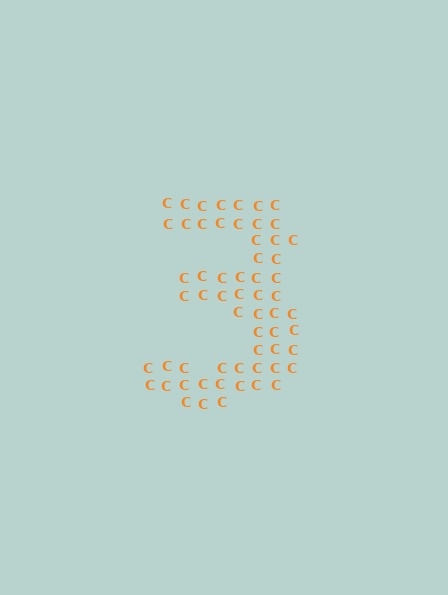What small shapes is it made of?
It is made of small letter C's.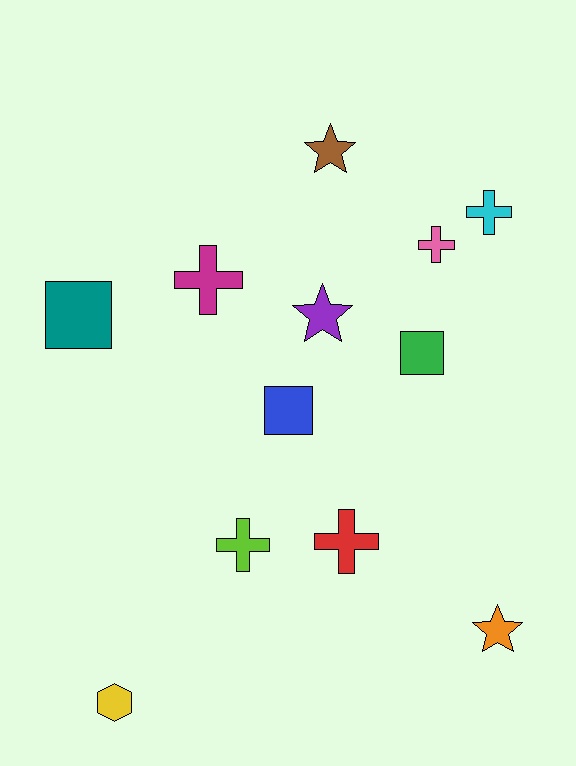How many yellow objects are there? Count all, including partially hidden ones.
There is 1 yellow object.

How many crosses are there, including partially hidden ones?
There are 5 crosses.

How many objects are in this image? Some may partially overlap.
There are 12 objects.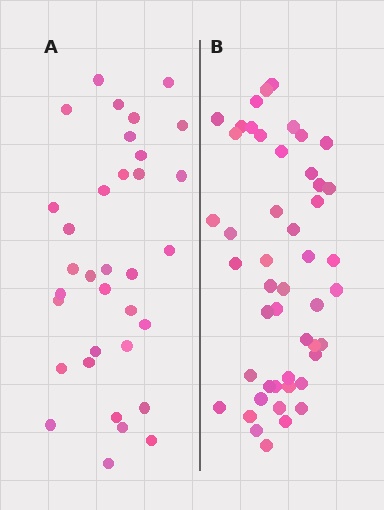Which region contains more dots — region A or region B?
Region B (the right region) has more dots.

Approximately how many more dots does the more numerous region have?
Region B has approximately 15 more dots than region A.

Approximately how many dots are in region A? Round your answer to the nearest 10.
About 30 dots. (The exact count is 34, which rounds to 30.)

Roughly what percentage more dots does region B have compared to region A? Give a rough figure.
About 40% more.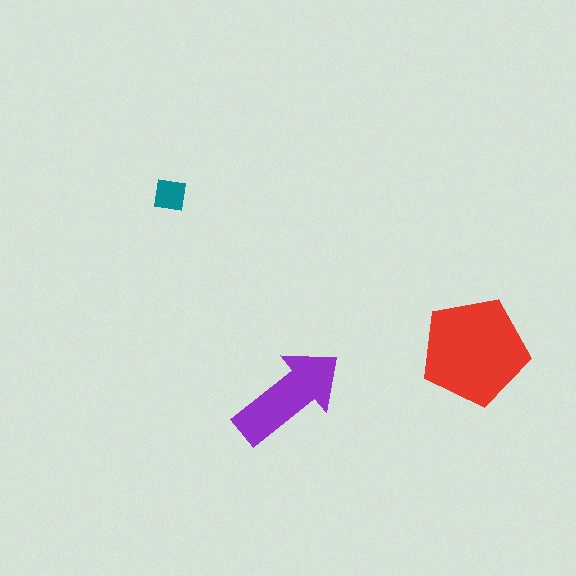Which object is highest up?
The teal square is topmost.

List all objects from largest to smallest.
The red pentagon, the purple arrow, the teal square.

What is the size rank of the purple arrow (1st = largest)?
2nd.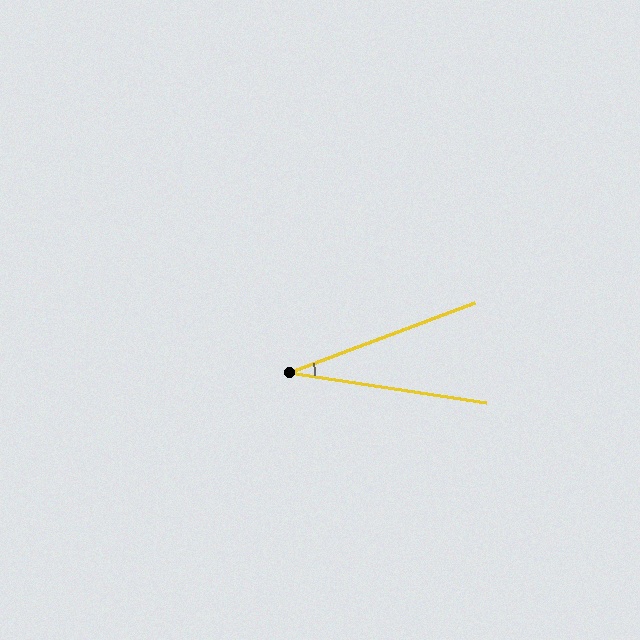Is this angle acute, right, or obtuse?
It is acute.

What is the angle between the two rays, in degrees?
Approximately 29 degrees.